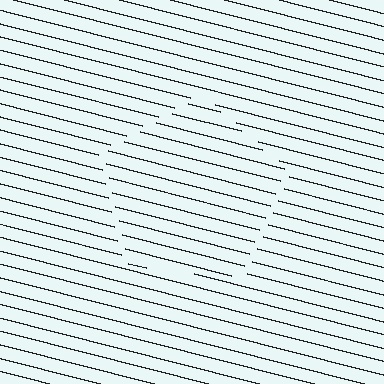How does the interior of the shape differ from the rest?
The interior of the shape contains the same grating, shifted by half a period — the contour is defined by the phase discontinuity where line-ends from the inner and outer gratings abut.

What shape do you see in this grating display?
An illusory pentagon. The interior of the shape contains the same grating, shifted by half a period — the contour is defined by the phase discontinuity where line-ends from the inner and outer gratings abut.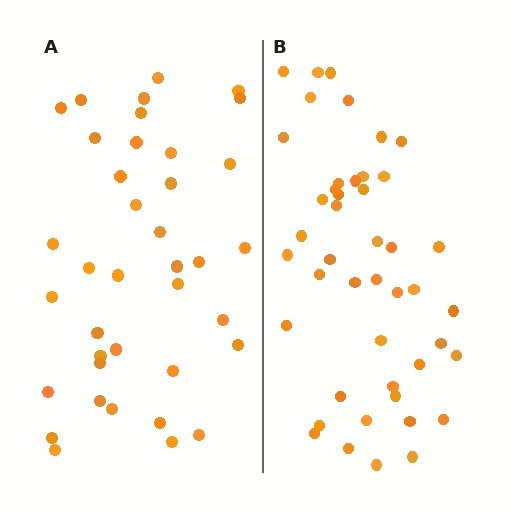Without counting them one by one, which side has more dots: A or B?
Region B (the right region) has more dots.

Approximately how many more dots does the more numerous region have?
Region B has roughly 8 or so more dots than region A.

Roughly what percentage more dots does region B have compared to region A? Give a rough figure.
About 20% more.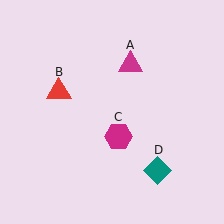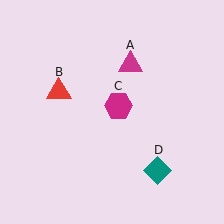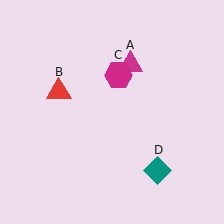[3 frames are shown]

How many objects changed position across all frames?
1 object changed position: magenta hexagon (object C).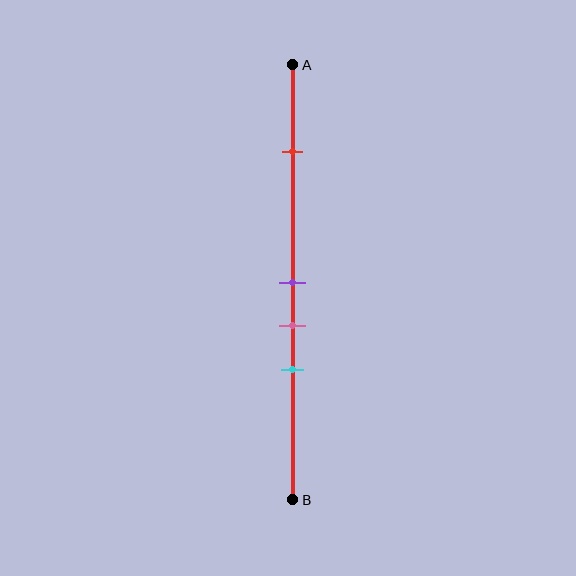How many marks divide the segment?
There are 4 marks dividing the segment.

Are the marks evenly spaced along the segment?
No, the marks are not evenly spaced.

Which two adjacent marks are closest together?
The purple and pink marks are the closest adjacent pair.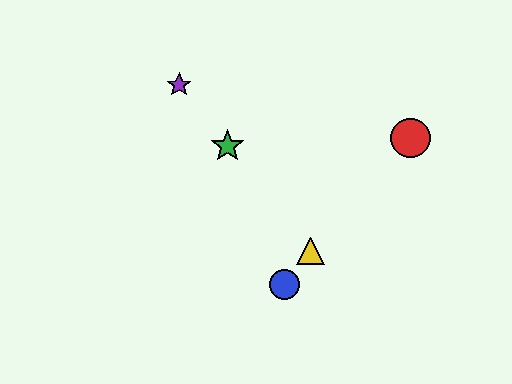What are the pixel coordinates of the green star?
The green star is at (228, 146).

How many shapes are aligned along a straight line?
3 shapes (the green star, the yellow triangle, the purple star) are aligned along a straight line.